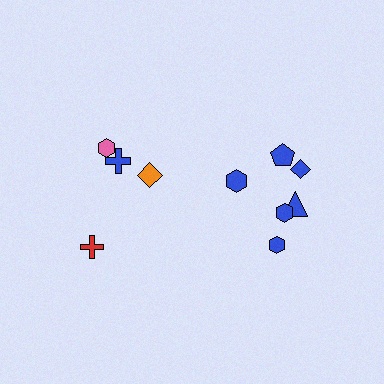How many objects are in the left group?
There are 4 objects.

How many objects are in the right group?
There are 6 objects.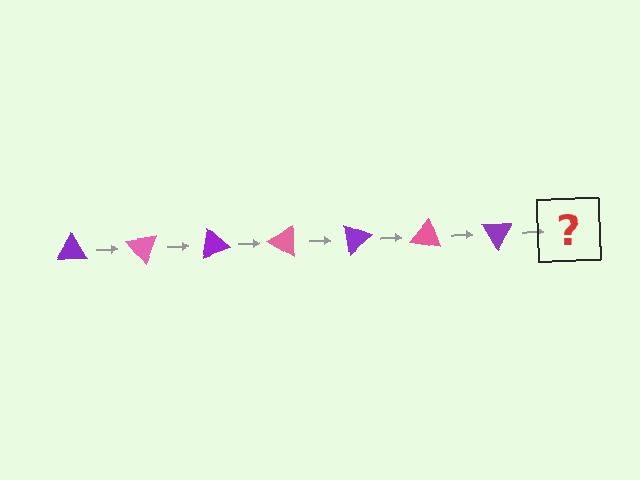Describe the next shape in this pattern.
It should be a pink triangle, rotated 350 degrees from the start.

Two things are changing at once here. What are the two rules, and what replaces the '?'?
The two rules are that it rotates 50 degrees each step and the color cycles through purple and pink. The '?' should be a pink triangle, rotated 350 degrees from the start.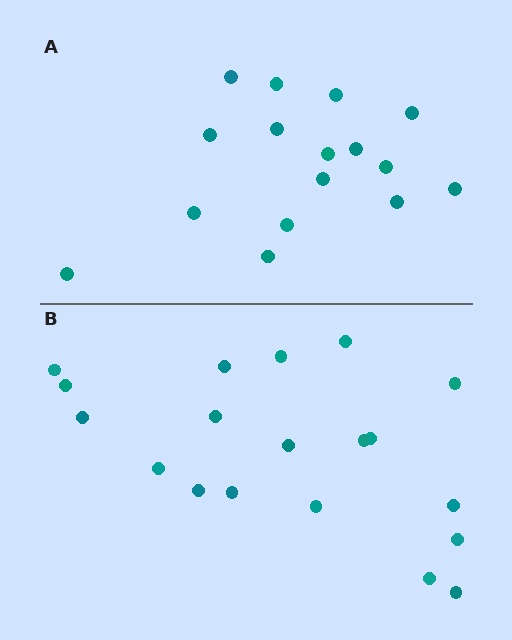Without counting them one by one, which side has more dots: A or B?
Region B (the bottom region) has more dots.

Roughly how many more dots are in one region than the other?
Region B has just a few more — roughly 2 or 3 more dots than region A.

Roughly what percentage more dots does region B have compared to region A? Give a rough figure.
About 20% more.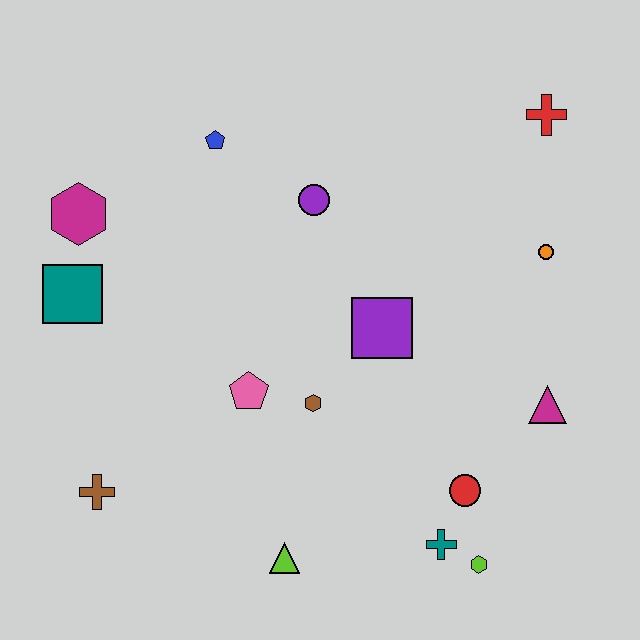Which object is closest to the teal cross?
The lime hexagon is closest to the teal cross.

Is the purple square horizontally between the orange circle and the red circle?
No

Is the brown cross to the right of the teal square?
Yes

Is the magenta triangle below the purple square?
Yes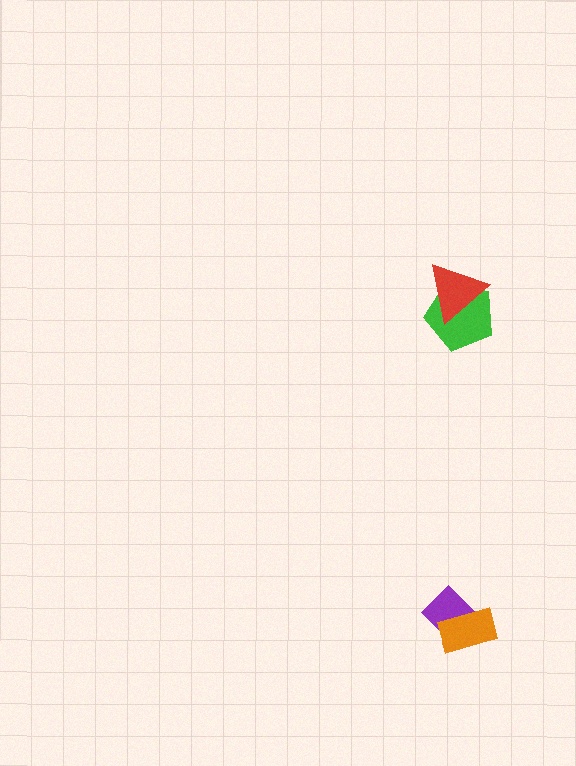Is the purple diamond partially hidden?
Yes, it is partially covered by another shape.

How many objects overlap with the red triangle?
1 object overlaps with the red triangle.